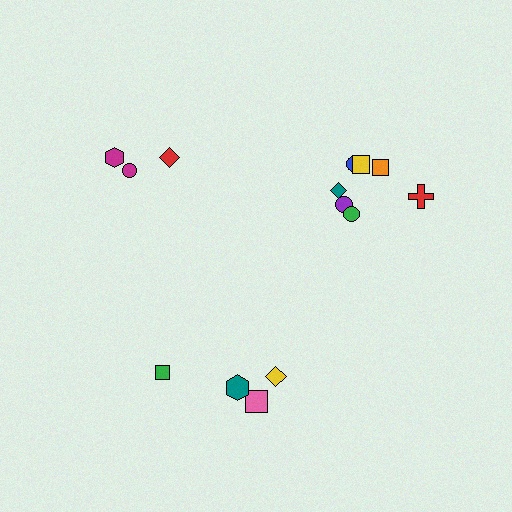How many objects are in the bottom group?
There are 4 objects.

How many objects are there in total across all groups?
There are 14 objects.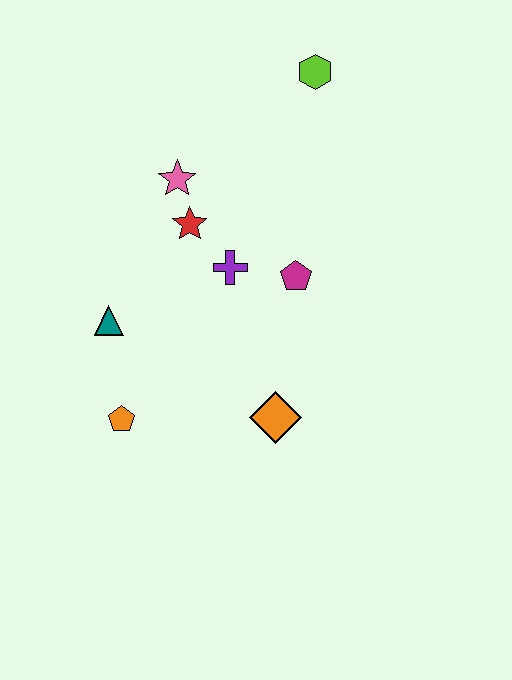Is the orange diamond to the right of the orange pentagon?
Yes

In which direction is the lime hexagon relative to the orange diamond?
The lime hexagon is above the orange diamond.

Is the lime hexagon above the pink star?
Yes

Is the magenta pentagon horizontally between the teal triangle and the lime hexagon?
Yes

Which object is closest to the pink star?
The red star is closest to the pink star.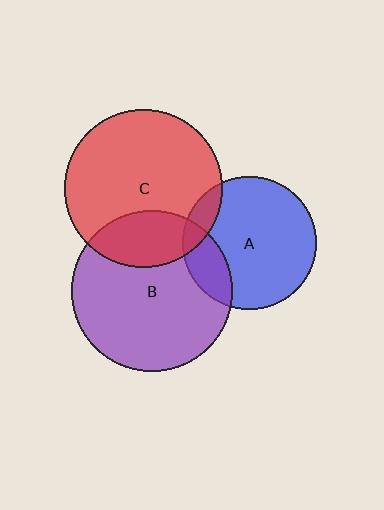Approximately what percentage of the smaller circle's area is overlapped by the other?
Approximately 20%.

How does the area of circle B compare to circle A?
Approximately 1.5 times.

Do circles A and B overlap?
Yes.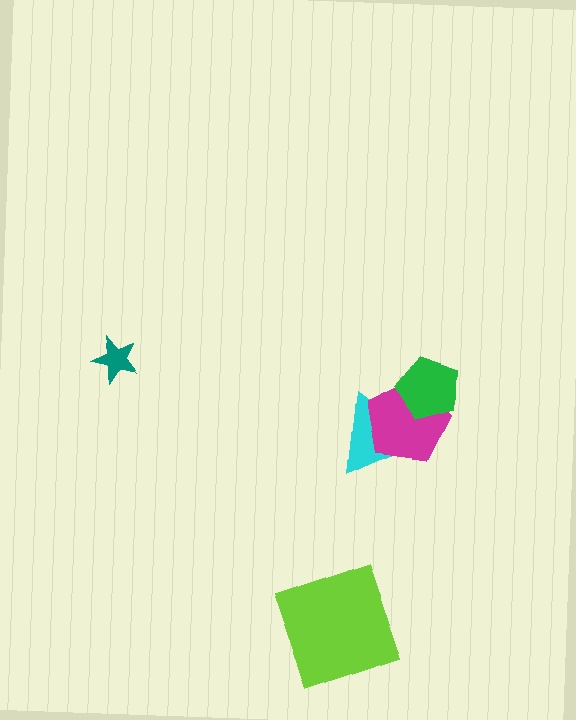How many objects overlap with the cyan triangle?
2 objects overlap with the cyan triangle.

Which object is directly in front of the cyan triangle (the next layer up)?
The magenta pentagon is directly in front of the cyan triangle.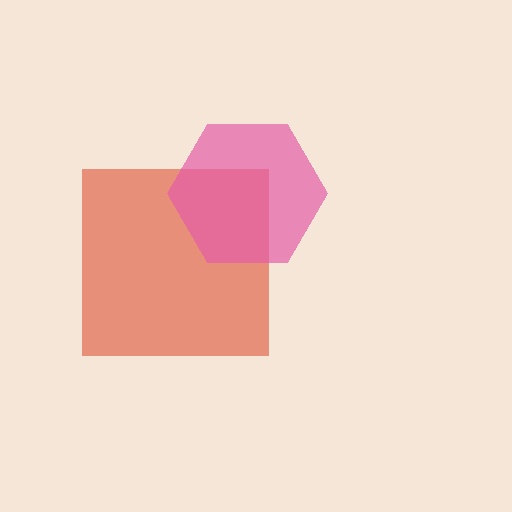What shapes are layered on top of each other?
The layered shapes are: a red square, a pink hexagon.